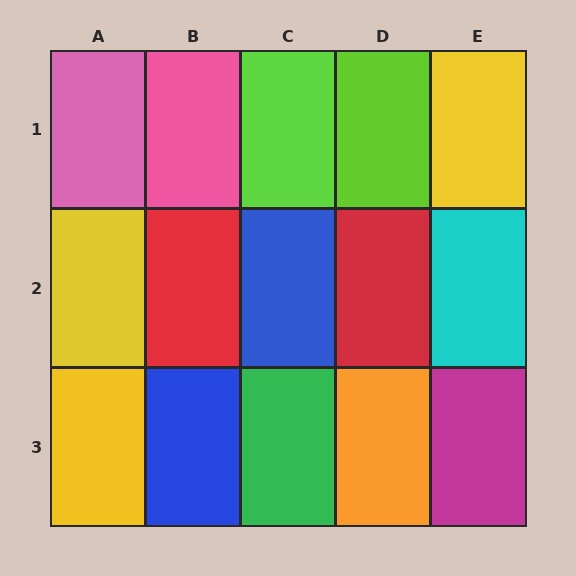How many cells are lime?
2 cells are lime.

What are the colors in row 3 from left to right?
Yellow, blue, green, orange, magenta.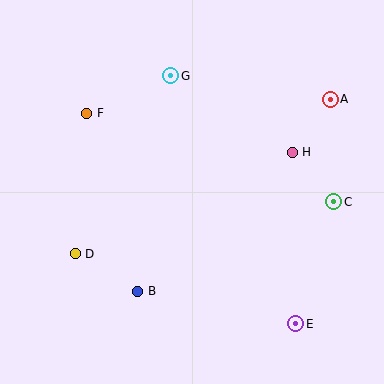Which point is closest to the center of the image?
Point H at (292, 152) is closest to the center.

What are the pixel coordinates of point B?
Point B is at (138, 291).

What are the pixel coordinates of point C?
Point C is at (334, 202).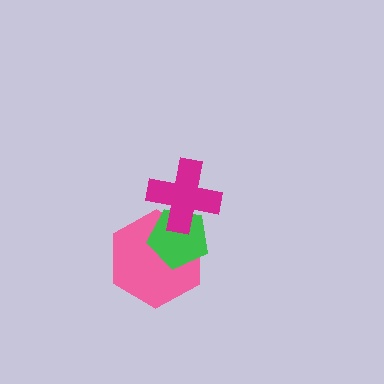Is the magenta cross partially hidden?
No, no other shape covers it.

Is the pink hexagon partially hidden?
Yes, it is partially covered by another shape.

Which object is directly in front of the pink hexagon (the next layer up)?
The green pentagon is directly in front of the pink hexagon.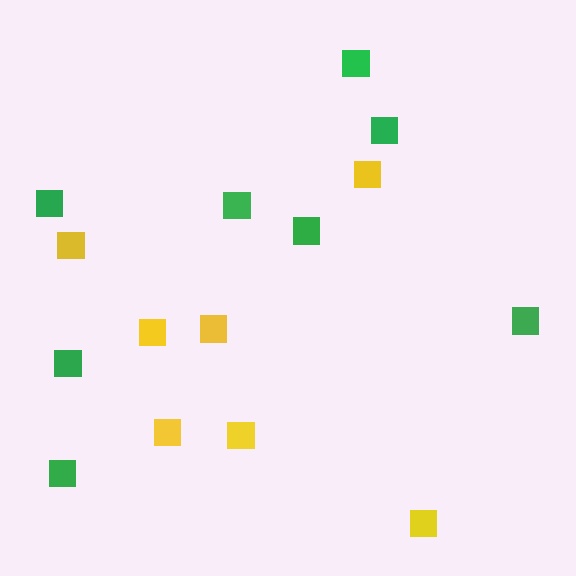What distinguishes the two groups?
There are 2 groups: one group of yellow squares (7) and one group of green squares (8).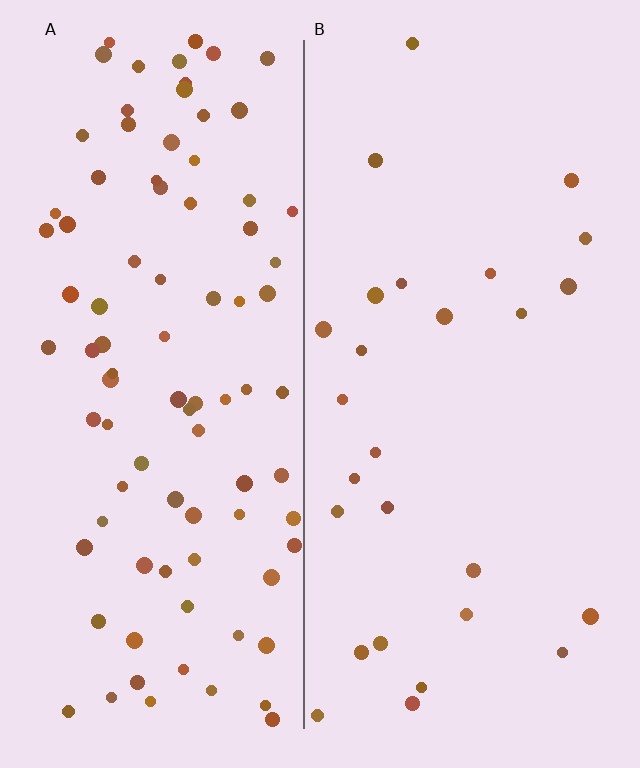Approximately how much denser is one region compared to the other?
Approximately 3.3× — region A over region B.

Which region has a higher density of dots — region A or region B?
A (the left).